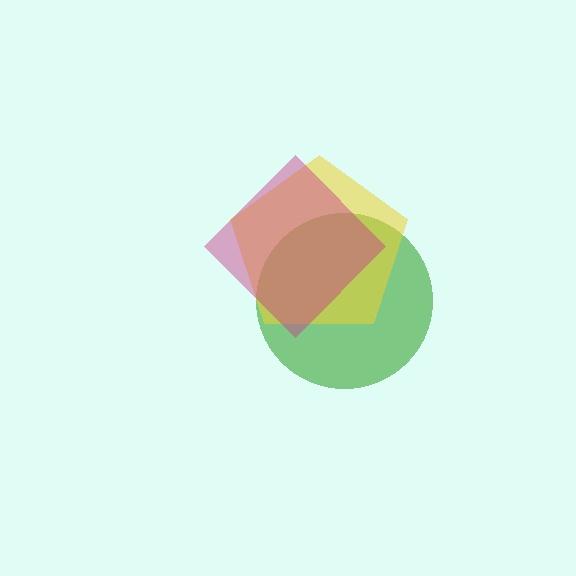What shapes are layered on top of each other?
The layered shapes are: a green circle, a yellow pentagon, a magenta diamond.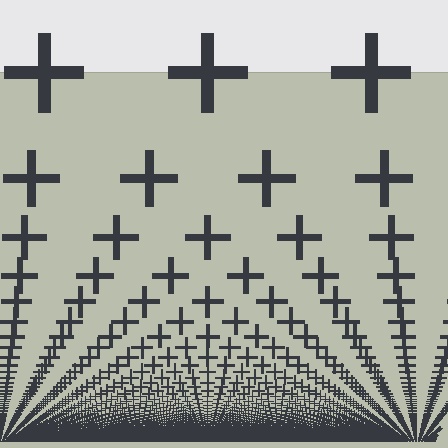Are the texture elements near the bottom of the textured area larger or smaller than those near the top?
Smaller. The gradient is inverted — elements near the bottom are smaller and denser.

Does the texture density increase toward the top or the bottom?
Density increases toward the bottom.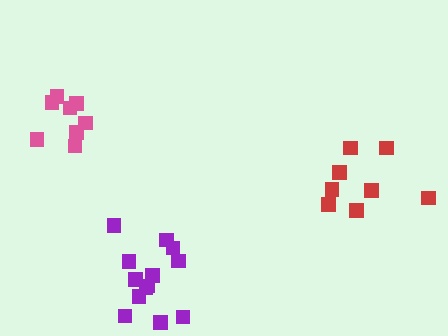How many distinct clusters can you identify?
There are 3 distinct clusters.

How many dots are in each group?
Group 1: 13 dots, Group 2: 8 dots, Group 3: 8 dots (29 total).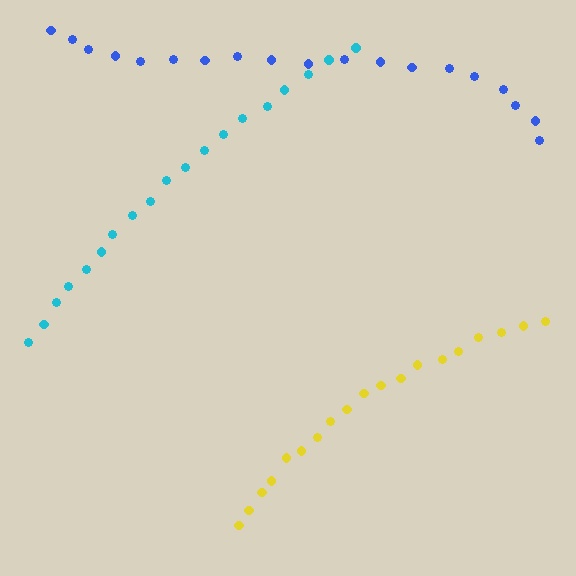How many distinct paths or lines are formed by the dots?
There are 3 distinct paths.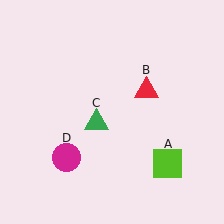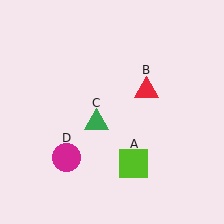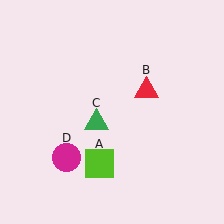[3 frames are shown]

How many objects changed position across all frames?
1 object changed position: lime square (object A).